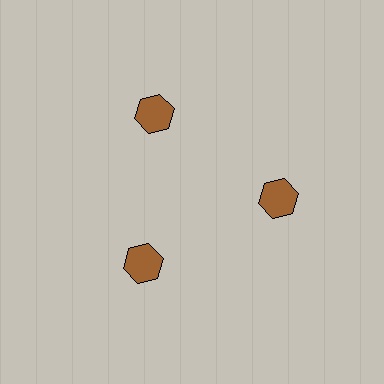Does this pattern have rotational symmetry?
Yes, this pattern has 3-fold rotational symmetry. It looks the same after rotating 120 degrees around the center.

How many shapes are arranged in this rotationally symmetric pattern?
There are 3 shapes, arranged in 3 groups of 1.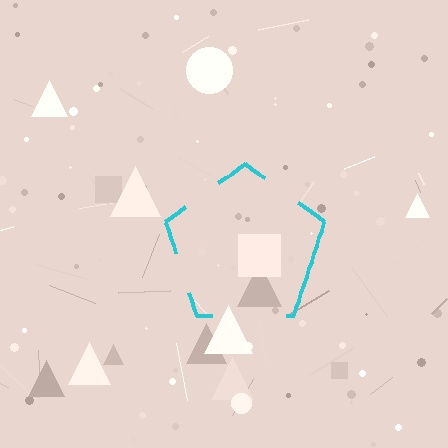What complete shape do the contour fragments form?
The contour fragments form a pentagon.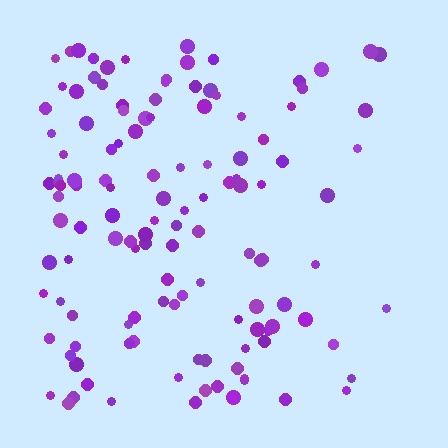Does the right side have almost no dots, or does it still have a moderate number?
Still a moderate number, just noticeably fewer than the left.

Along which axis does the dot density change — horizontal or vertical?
Horizontal.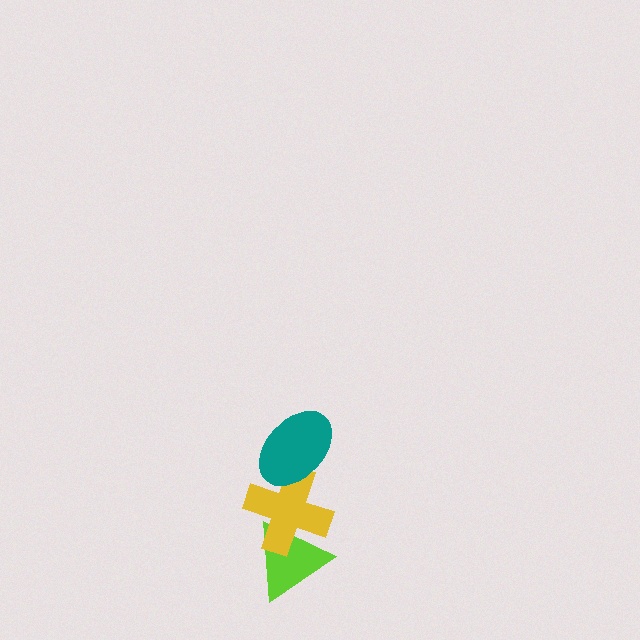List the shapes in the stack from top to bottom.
From top to bottom: the teal ellipse, the yellow cross, the lime triangle.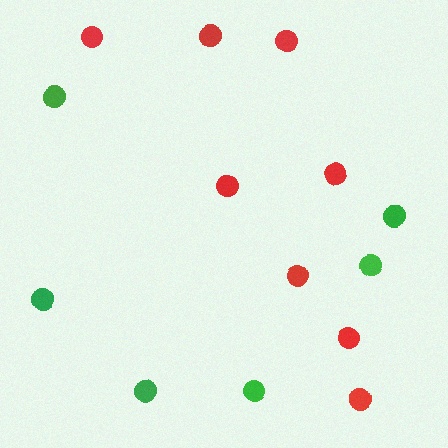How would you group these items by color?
There are 2 groups: one group of green circles (6) and one group of red circles (8).